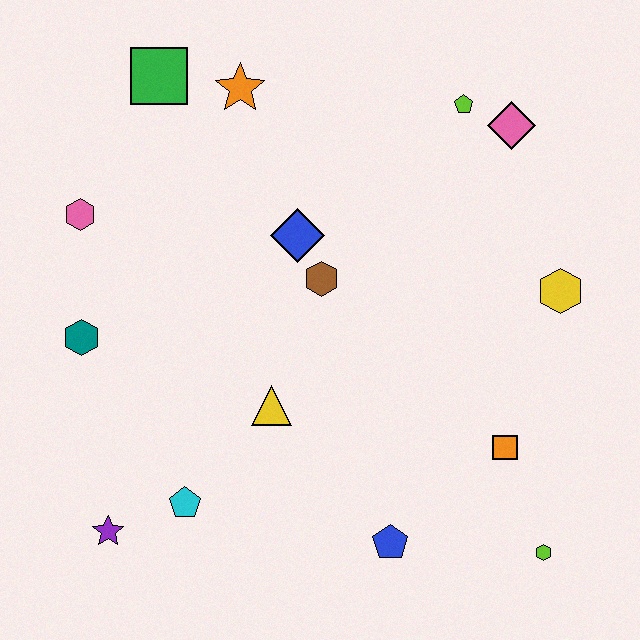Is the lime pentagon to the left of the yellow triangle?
No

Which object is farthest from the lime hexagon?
The green square is farthest from the lime hexagon.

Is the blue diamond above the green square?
No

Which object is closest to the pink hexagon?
The teal hexagon is closest to the pink hexagon.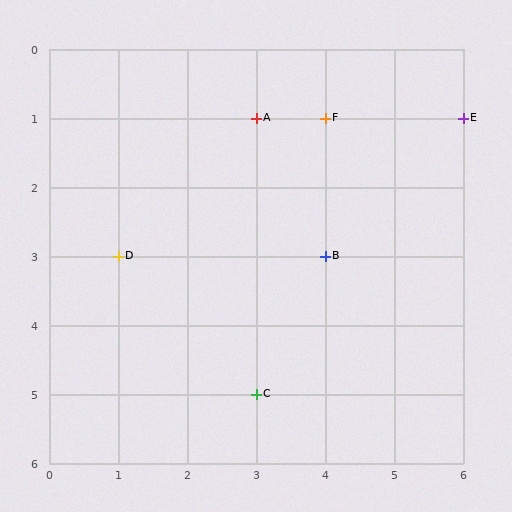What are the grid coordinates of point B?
Point B is at grid coordinates (4, 3).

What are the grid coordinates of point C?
Point C is at grid coordinates (3, 5).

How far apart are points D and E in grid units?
Points D and E are 5 columns and 2 rows apart (about 5.4 grid units diagonally).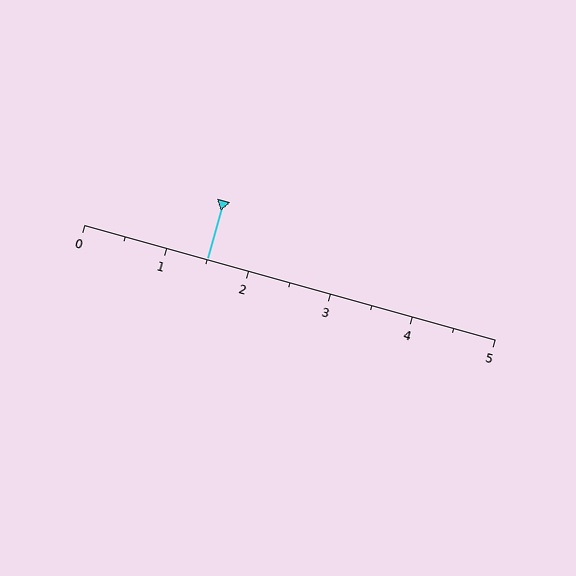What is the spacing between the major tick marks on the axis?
The major ticks are spaced 1 apart.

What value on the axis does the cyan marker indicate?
The marker indicates approximately 1.5.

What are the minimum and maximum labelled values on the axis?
The axis runs from 0 to 5.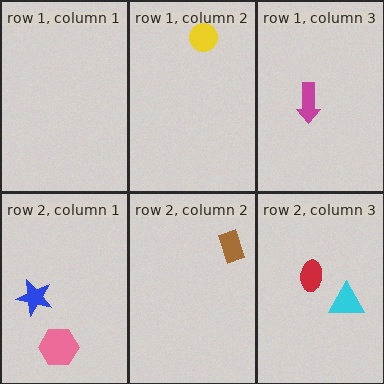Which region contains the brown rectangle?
The row 2, column 2 region.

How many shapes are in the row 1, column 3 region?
1.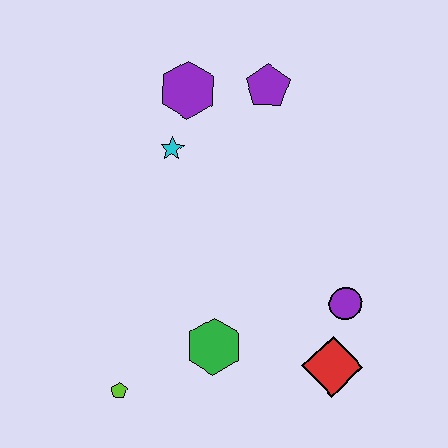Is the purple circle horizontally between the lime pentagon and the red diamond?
No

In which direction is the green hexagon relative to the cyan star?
The green hexagon is below the cyan star.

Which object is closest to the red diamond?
The purple circle is closest to the red diamond.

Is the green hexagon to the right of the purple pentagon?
No